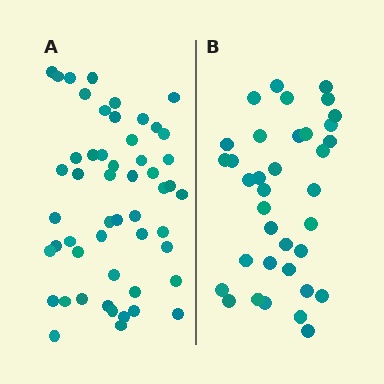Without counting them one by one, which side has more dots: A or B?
Region A (the left region) has more dots.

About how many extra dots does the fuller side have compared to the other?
Region A has approximately 15 more dots than region B.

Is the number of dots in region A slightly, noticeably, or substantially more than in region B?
Region A has noticeably more, but not dramatically so. The ratio is roughly 1.4 to 1.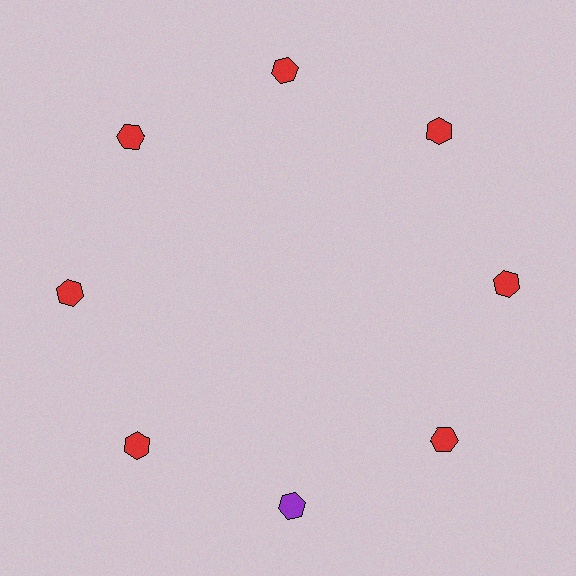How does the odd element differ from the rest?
It has a different color: purple instead of red.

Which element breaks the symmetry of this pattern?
The purple hexagon at roughly the 6 o'clock position breaks the symmetry. All other shapes are red hexagons.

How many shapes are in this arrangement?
There are 8 shapes arranged in a ring pattern.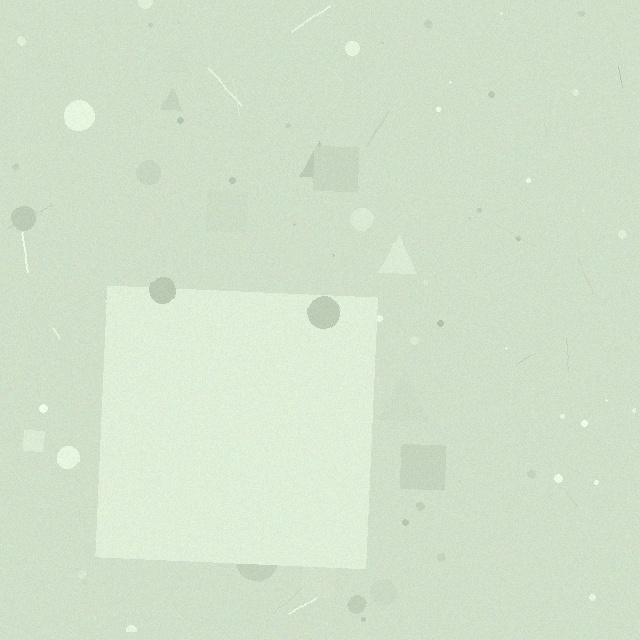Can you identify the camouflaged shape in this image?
The camouflaged shape is a square.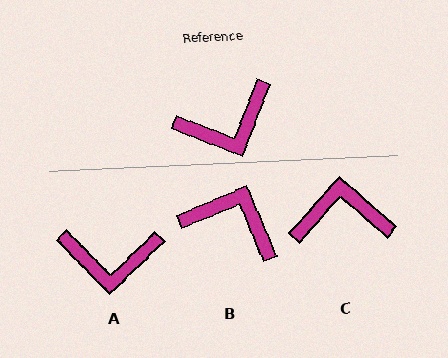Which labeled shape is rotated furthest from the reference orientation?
C, about 159 degrees away.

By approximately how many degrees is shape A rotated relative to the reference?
Approximately 25 degrees clockwise.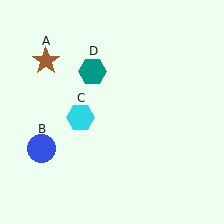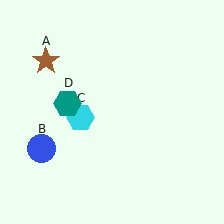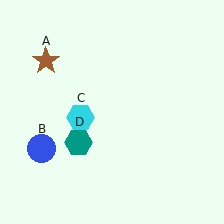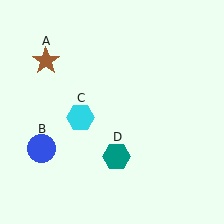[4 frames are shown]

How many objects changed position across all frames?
1 object changed position: teal hexagon (object D).